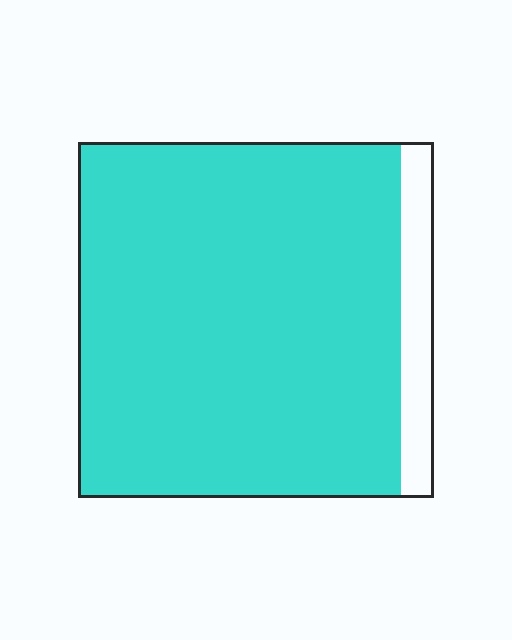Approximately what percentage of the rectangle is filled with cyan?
Approximately 90%.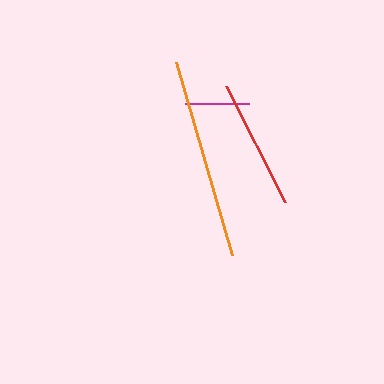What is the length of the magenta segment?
The magenta segment is approximately 64 pixels long.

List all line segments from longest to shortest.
From longest to shortest: orange, red, magenta.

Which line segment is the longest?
The orange line is the longest at approximately 201 pixels.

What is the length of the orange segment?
The orange segment is approximately 201 pixels long.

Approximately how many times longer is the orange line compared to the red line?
The orange line is approximately 1.5 times the length of the red line.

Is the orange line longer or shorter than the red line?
The orange line is longer than the red line.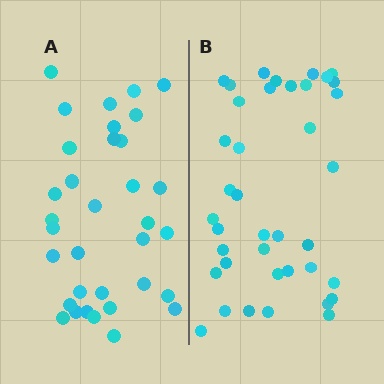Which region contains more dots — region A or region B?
Region B (the right region) has more dots.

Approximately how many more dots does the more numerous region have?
Region B has about 5 more dots than region A.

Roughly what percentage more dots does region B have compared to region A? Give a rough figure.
About 15% more.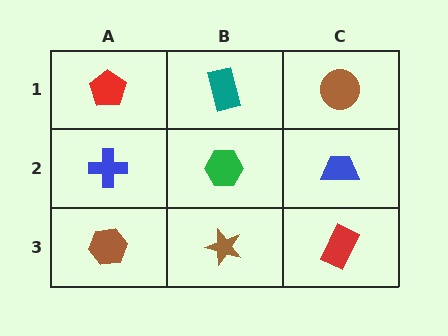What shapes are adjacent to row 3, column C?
A blue trapezoid (row 2, column C), a brown star (row 3, column B).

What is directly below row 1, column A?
A blue cross.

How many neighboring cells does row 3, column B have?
3.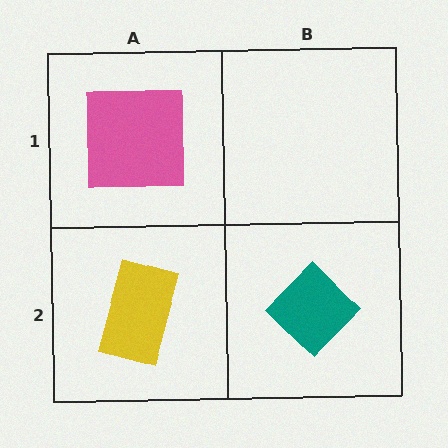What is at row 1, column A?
A pink square.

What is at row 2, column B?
A teal diamond.